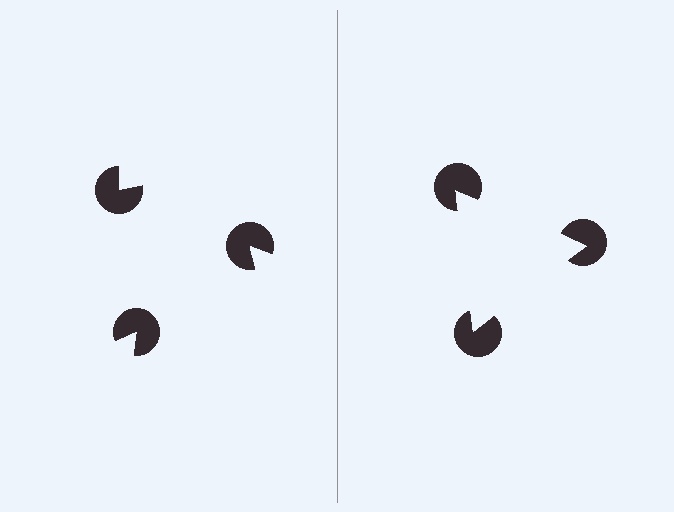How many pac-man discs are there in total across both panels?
6 — 3 on each side.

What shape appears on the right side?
An illusory triangle.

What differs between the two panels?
The pac-man discs are positioned identically on both sides; only the wedge orientations differ. On the right they align to a triangle; on the left they are misaligned.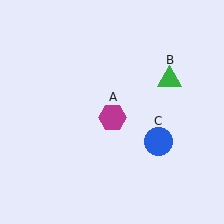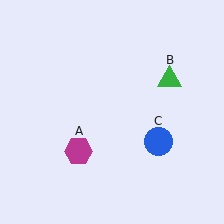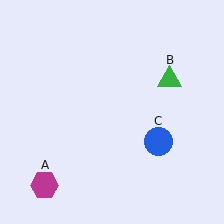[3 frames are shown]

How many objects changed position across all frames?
1 object changed position: magenta hexagon (object A).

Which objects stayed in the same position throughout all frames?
Green triangle (object B) and blue circle (object C) remained stationary.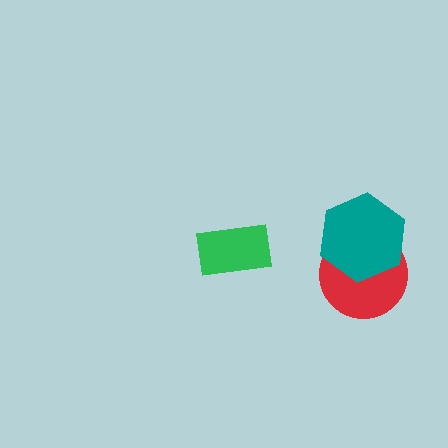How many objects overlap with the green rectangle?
0 objects overlap with the green rectangle.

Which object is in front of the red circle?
The teal hexagon is in front of the red circle.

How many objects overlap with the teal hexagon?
1 object overlaps with the teal hexagon.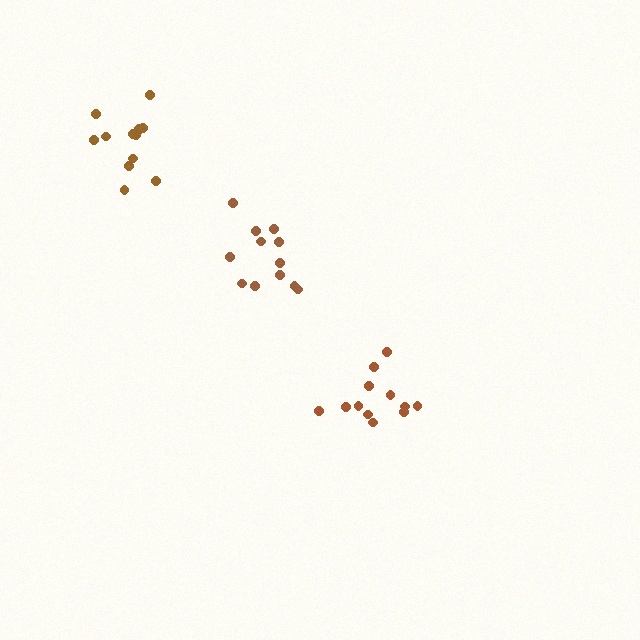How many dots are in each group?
Group 1: 12 dots, Group 2: 13 dots, Group 3: 12 dots (37 total).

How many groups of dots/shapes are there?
There are 3 groups.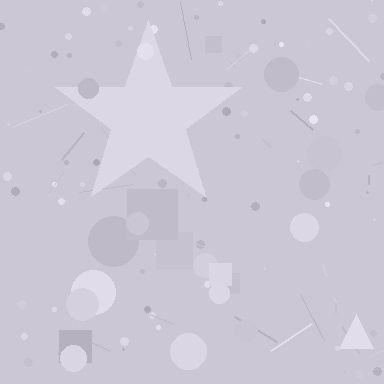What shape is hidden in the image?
A star is hidden in the image.